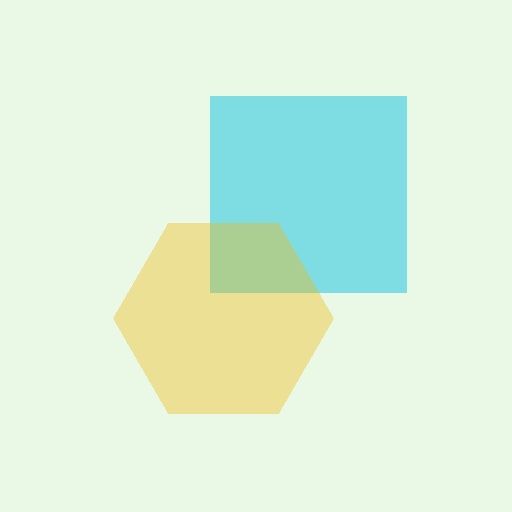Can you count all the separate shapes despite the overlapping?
Yes, there are 2 separate shapes.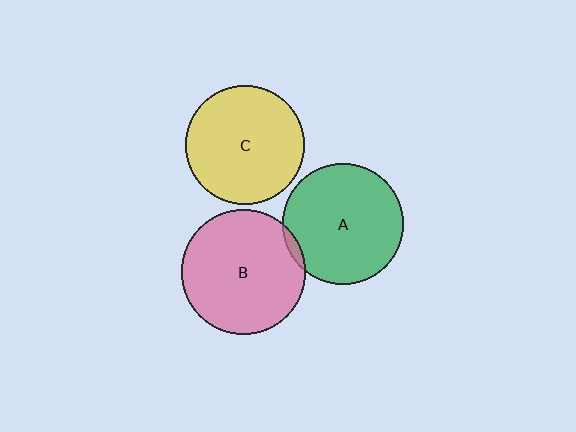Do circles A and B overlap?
Yes.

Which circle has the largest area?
Circle B (pink).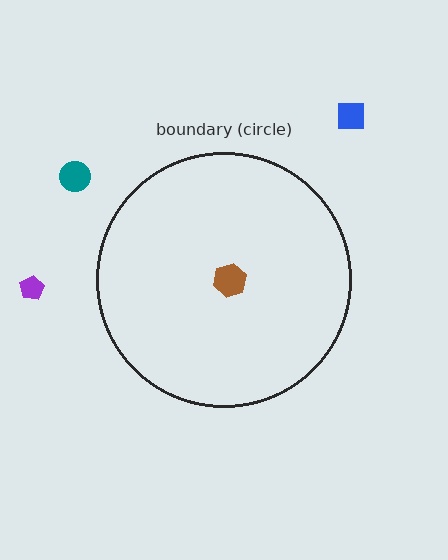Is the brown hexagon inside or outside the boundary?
Inside.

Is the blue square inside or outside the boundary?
Outside.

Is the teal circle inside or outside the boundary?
Outside.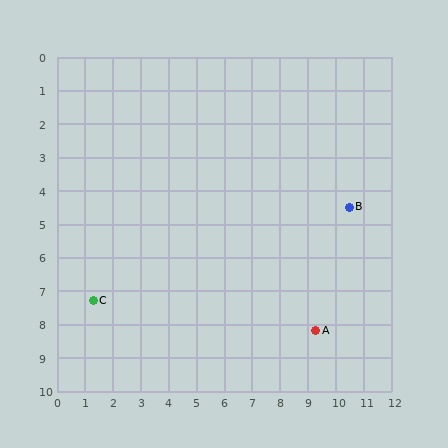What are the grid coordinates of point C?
Point C is at approximately (1.3, 7.3).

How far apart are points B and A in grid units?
Points B and A are about 3.9 grid units apart.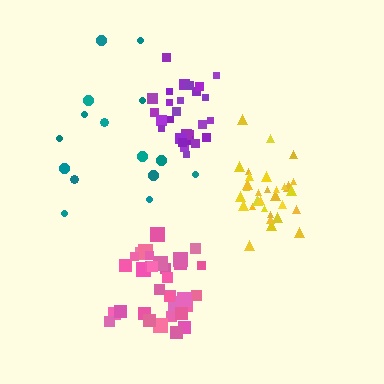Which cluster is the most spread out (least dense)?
Teal.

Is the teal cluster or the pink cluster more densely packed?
Pink.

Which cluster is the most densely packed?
Purple.